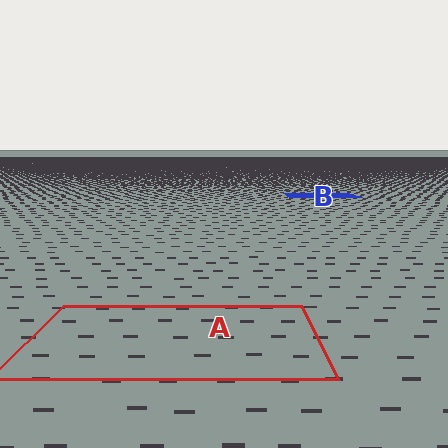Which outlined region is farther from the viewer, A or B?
Region B is farther from the viewer — the texture elements inside it appear smaller and more densely packed.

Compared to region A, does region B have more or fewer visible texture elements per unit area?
Region B has more texture elements per unit area — they are packed more densely because it is farther away.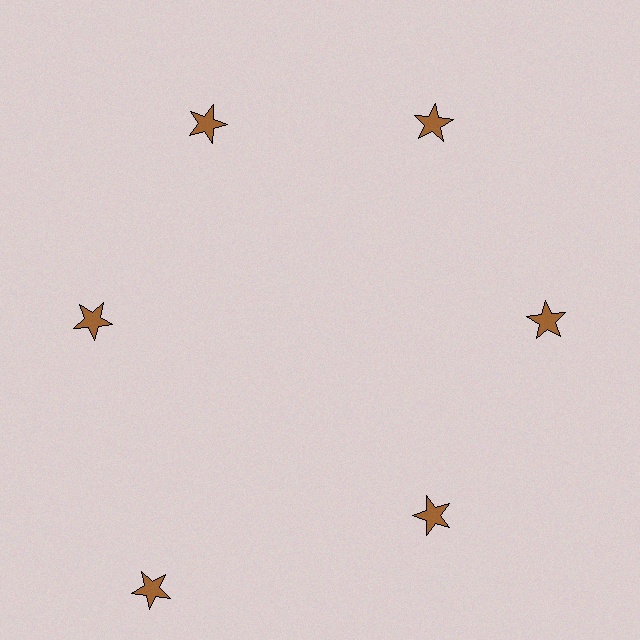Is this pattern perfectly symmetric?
No. The 6 brown stars are arranged in a ring, but one element near the 7 o'clock position is pushed outward from the center, breaking the 6-fold rotational symmetry.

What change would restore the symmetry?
The symmetry would be restored by moving it inward, back onto the ring so that all 6 stars sit at equal angles and equal distance from the center.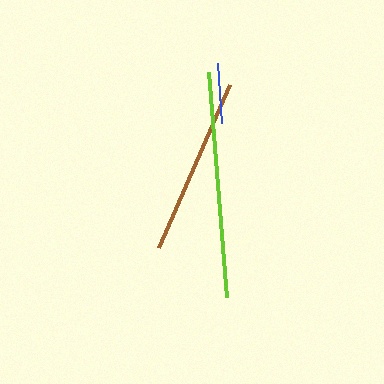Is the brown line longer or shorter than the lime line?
The lime line is longer than the brown line.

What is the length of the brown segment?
The brown segment is approximately 178 pixels long.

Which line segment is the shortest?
The blue line is the shortest at approximately 61 pixels.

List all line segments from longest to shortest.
From longest to shortest: lime, brown, blue.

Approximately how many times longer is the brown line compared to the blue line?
The brown line is approximately 2.9 times the length of the blue line.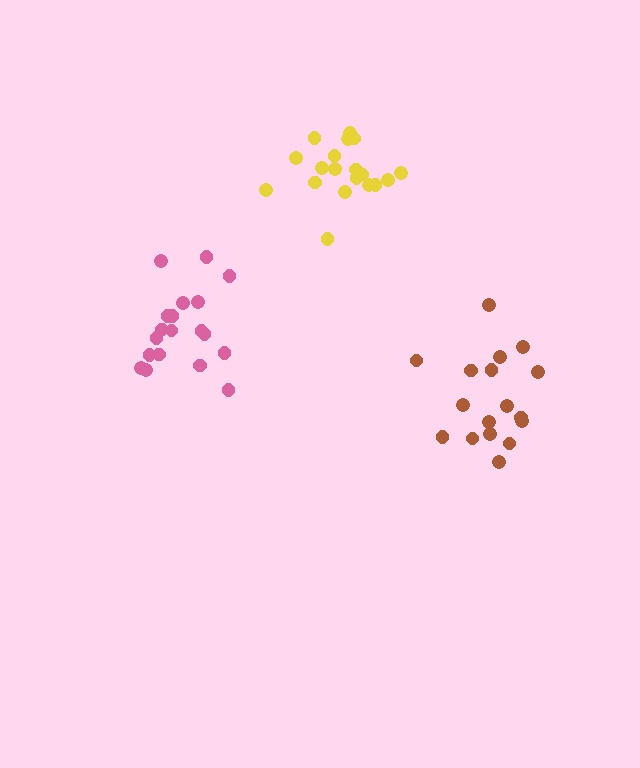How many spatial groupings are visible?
There are 3 spatial groupings.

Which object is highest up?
The yellow cluster is topmost.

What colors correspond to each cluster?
The clusters are colored: pink, brown, yellow.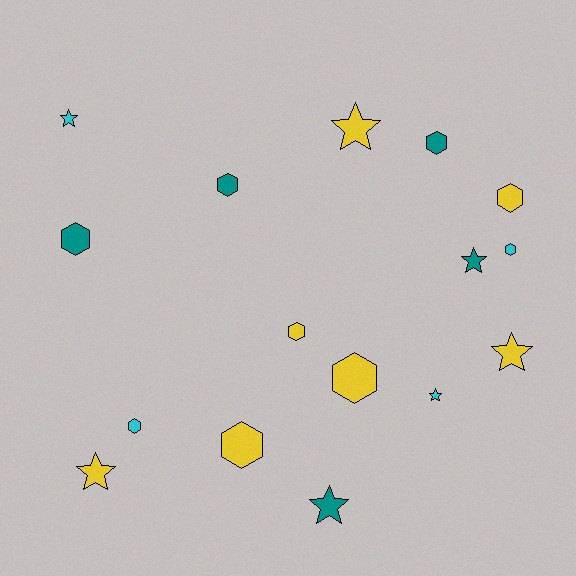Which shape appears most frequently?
Hexagon, with 9 objects.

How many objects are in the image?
There are 16 objects.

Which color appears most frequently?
Yellow, with 7 objects.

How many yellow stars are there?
There are 3 yellow stars.